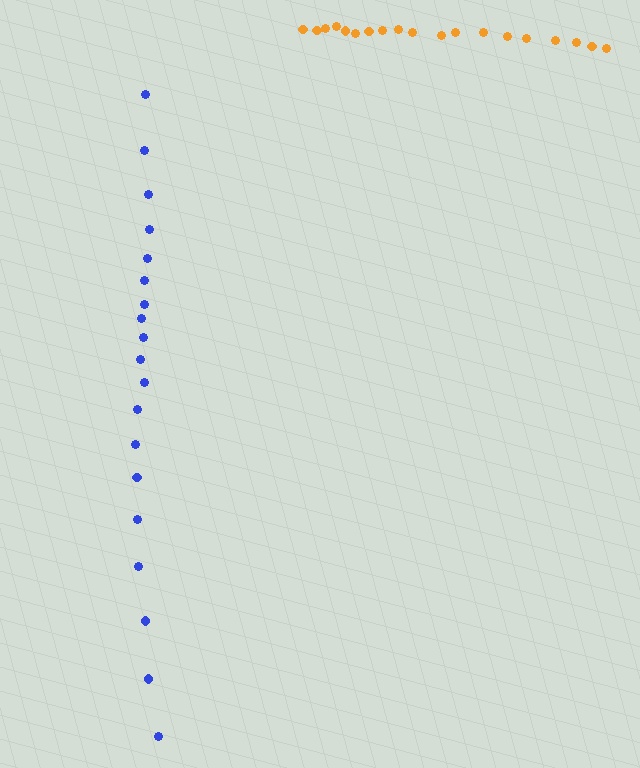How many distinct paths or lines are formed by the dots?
There are 2 distinct paths.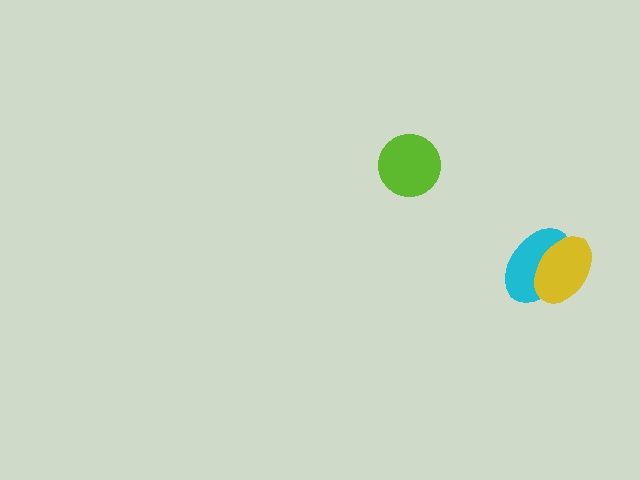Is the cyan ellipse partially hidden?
Yes, it is partially covered by another shape.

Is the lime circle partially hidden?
No, no other shape covers it.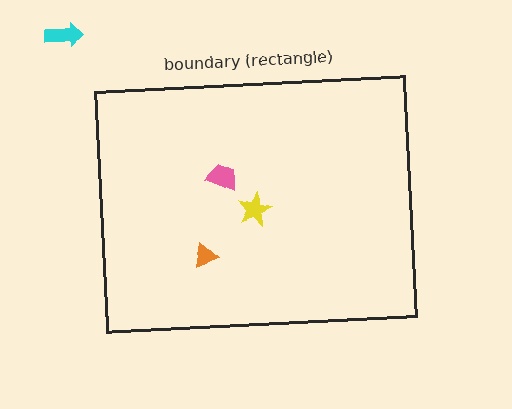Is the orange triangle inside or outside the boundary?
Inside.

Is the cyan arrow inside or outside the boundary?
Outside.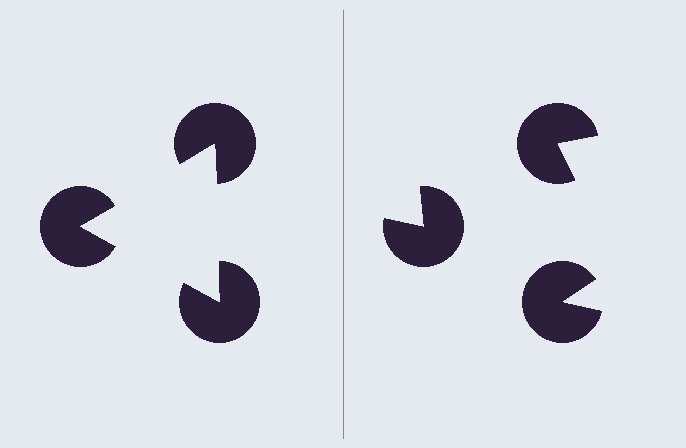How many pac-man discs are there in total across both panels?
6 — 3 on each side.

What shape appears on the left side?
An illusory triangle.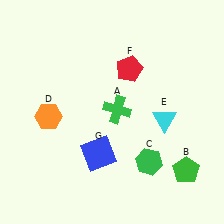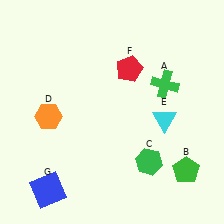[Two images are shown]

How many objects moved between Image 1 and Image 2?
2 objects moved between the two images.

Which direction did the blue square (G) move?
The blue square (G) moved left.